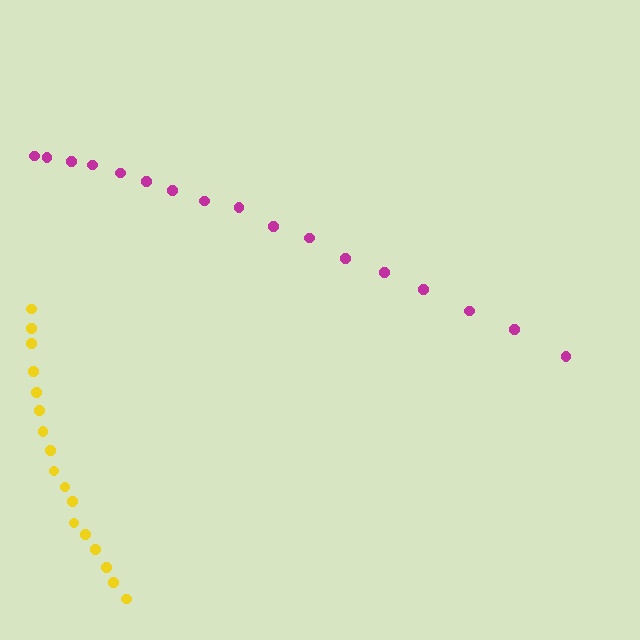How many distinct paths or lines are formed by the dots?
There are 2 distinct paths.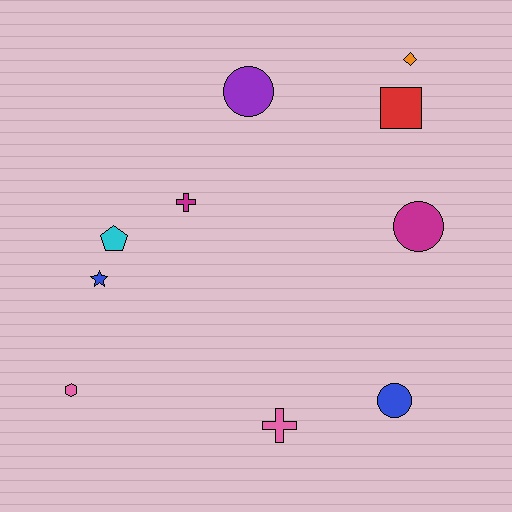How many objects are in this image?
There are 10 objects.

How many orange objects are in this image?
There is 1 orange object.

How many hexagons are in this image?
There is 1 hexagon.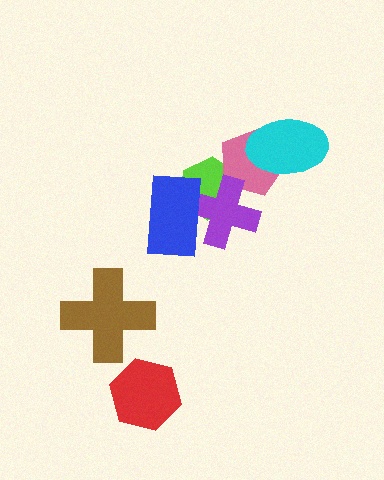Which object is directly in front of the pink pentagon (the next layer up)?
The purple cross is directly in front of the pink pentagon.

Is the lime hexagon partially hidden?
Yes, it is partially covered by another shape.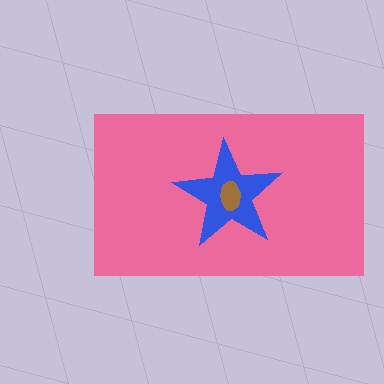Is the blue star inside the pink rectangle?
Yes.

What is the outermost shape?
The pink rectangle.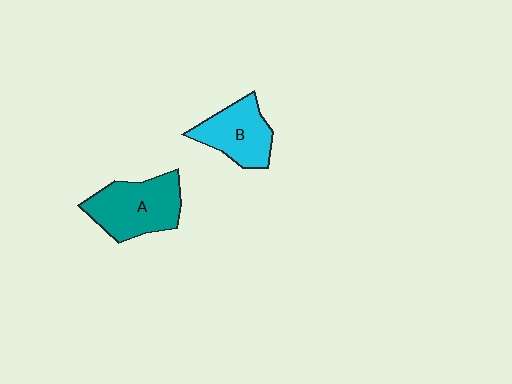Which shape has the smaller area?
Shape B (cyan).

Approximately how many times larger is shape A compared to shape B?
Approximately 1.3 times.